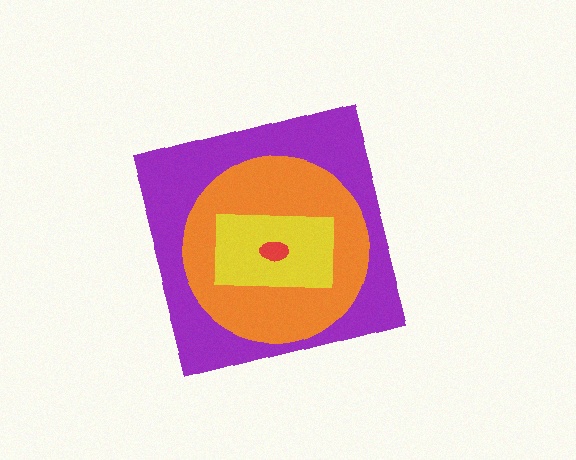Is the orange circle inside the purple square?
Yes.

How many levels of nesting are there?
4.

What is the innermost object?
The red ellipse.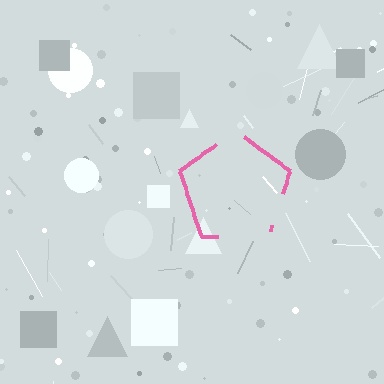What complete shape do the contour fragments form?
The contour fragments form a pentagon.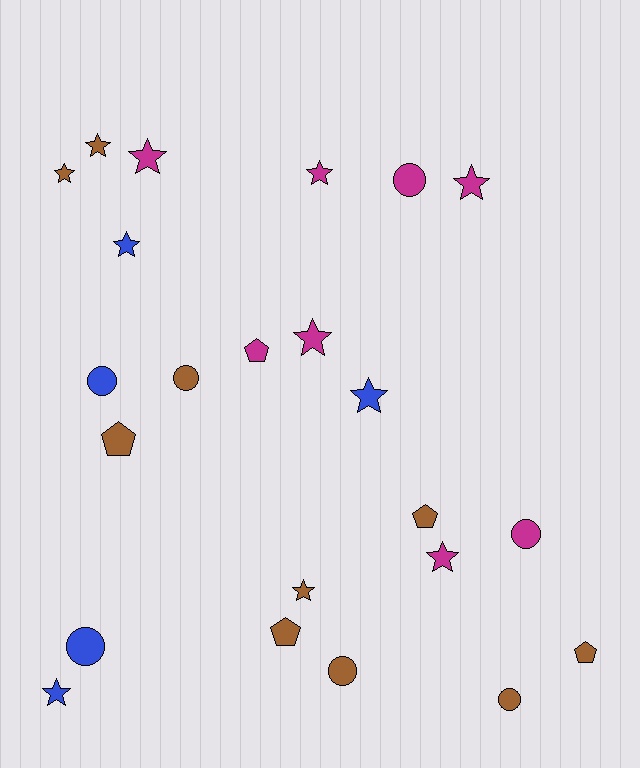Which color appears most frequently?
Brown, with 10 objects.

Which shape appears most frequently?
Star, with 11 objects.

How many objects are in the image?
There are 23 objects.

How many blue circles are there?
There are 2 blue circles.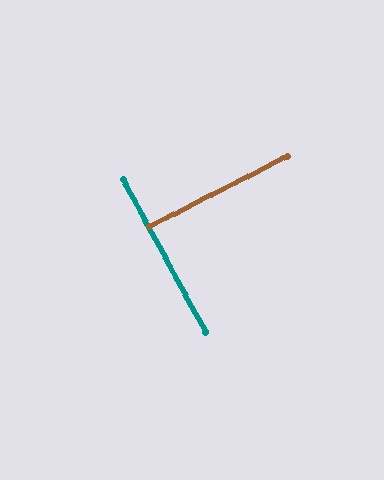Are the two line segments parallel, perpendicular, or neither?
Perpendicular — they meet at approximately 89°.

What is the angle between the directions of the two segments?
Approximately 89 degrees.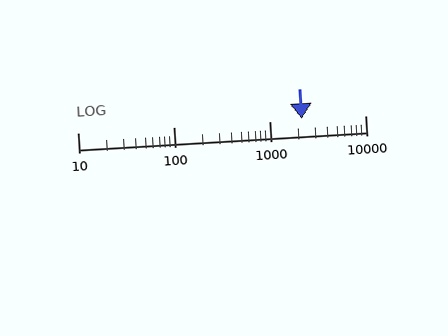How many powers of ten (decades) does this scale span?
The scale spans 3 decades, from 10 to 10000.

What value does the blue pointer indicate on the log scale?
The pointer indicates approximately 2200.